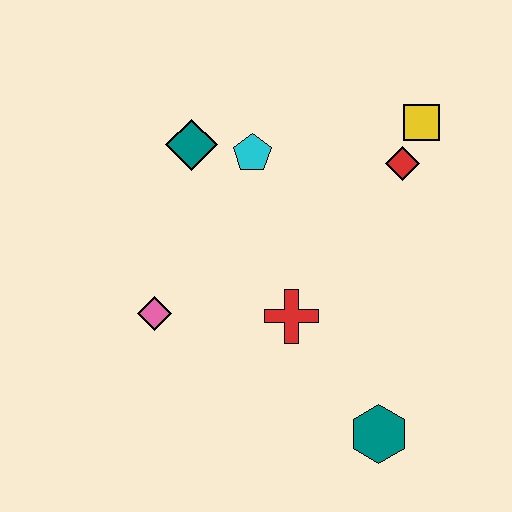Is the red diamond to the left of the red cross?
No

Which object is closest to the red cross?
The pink diamond is closest to the red cross.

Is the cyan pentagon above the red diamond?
Yes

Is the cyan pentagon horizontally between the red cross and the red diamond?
No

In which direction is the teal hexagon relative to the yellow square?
The teal hexagon is below the yellow square.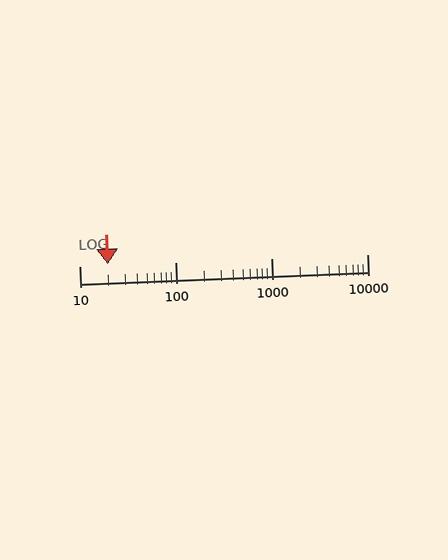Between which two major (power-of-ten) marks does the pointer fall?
The pointer is between 10 and 100.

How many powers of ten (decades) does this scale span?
The scale spans 3 decades, from 10 to 10000.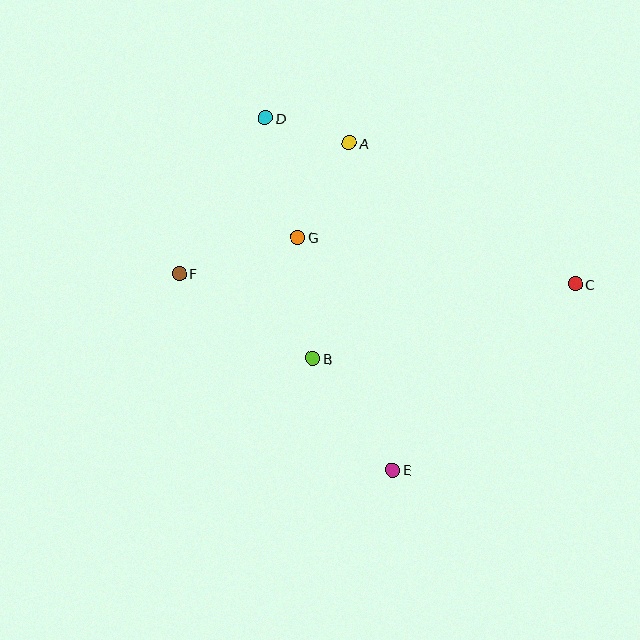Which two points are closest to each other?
Points A and D are closest to each other.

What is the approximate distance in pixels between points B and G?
The distance between B and G is approximately 122 pixels.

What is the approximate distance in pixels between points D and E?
The distance between D and E is approximately 374 pixels.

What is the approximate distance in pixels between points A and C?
The distance between A and C is approximately 266 pixels.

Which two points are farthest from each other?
Points C and F are farthest from each other.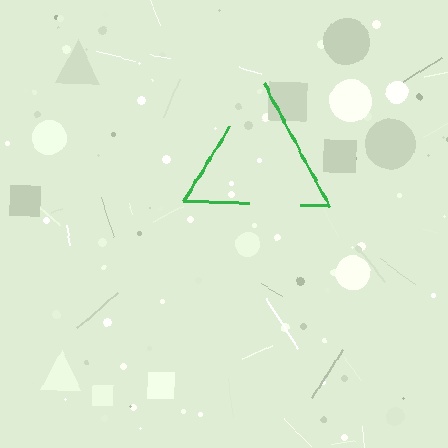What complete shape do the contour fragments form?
The contour fragments form a triangle.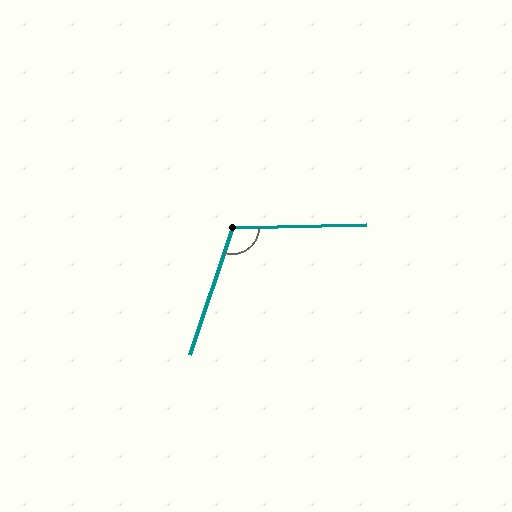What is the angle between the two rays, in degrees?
Approximately 110 degrees.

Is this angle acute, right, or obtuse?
It is obtuse.